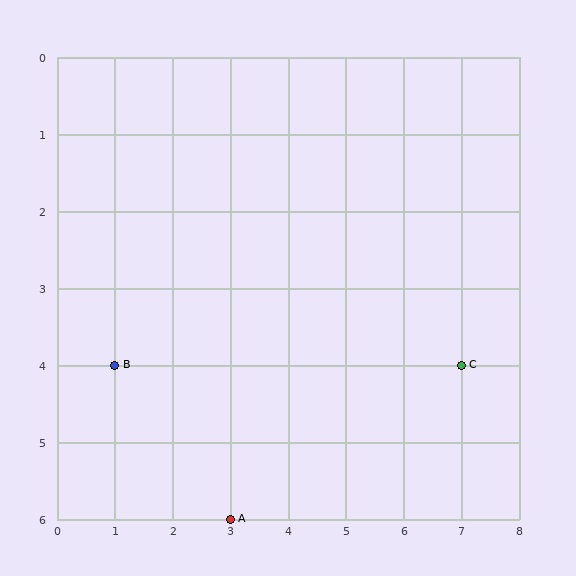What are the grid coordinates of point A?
Point A is at grid coordinates (3, 6).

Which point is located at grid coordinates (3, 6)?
Point A is at (3, 6).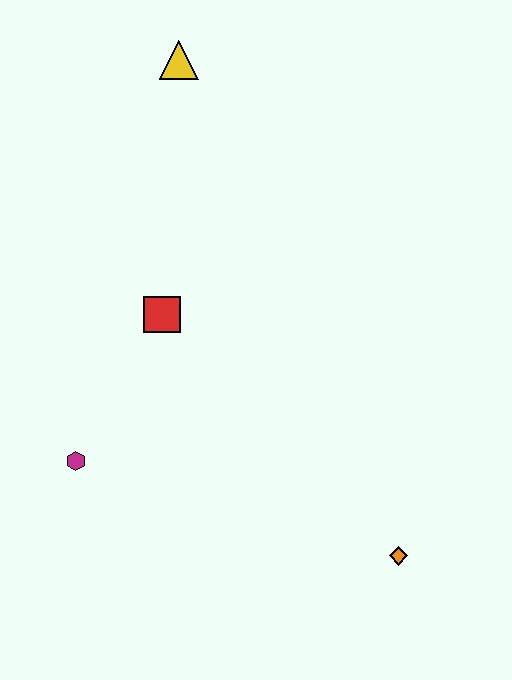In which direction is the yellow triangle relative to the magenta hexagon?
The yellow triangle is above the magenta hexagon.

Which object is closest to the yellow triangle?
The red square is closest to the yellow triangle.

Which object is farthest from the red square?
The orange diamond is farthest from the red square.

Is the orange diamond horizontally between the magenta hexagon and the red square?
No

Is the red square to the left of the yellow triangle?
Yes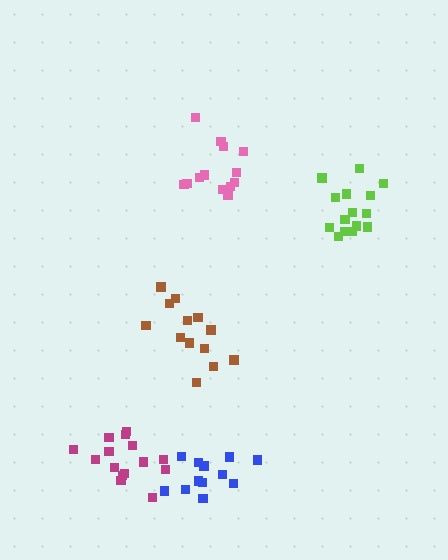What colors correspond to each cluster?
The clusters are colored: pink, brown, magenta, blue, lime.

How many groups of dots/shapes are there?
There are 5 groups.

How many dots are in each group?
Group 1: 13 dots, Group 2: 14 dots, Group 3: 15 dots, Group 4: 12 dots, Group 5: 15 dots (69 total).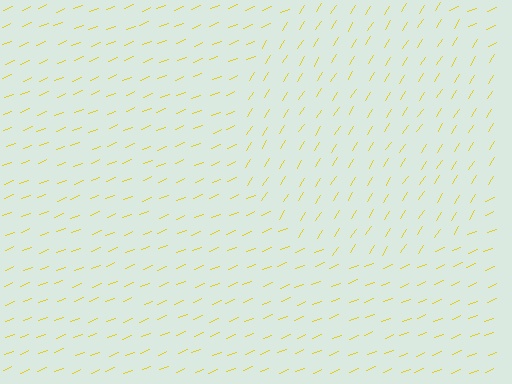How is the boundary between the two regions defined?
The boundary is defined purely by a change in line orientation (approximately 35 degrees difference). All lines are the same color and thickness.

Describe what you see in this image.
The image is filled with small yellow line segments. A circle region in the image has lines oriented differently from the surrounding lines, creating a visible texture boundary.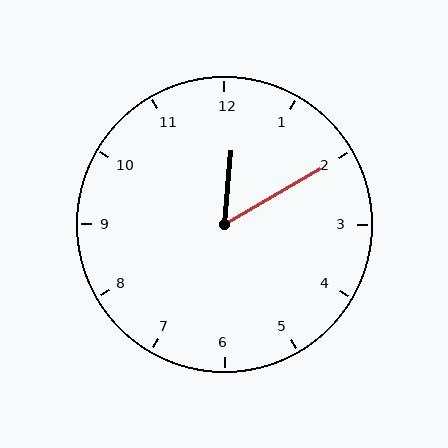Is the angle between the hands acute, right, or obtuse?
It is acute.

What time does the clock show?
12:10.